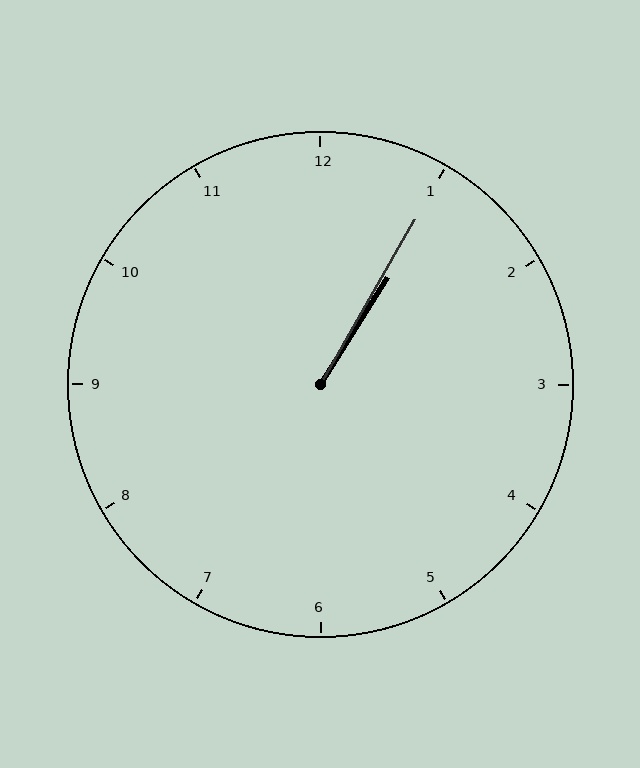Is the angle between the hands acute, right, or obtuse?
It is acute.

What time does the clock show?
1:05.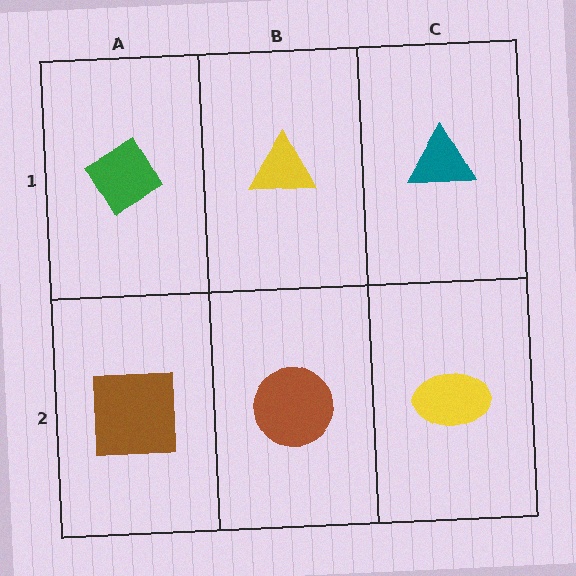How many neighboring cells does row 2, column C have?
2.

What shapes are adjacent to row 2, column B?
A yellow triangle (row 1, column B), a brown square (row 2, column A), a yellow ellipse (row 2, column C).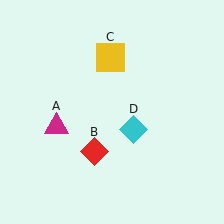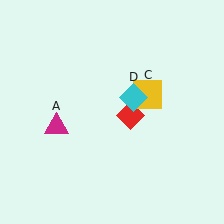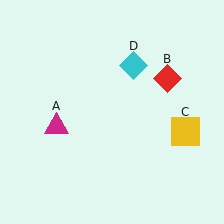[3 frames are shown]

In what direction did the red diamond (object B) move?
The red diamond (object B) moved up and to the right.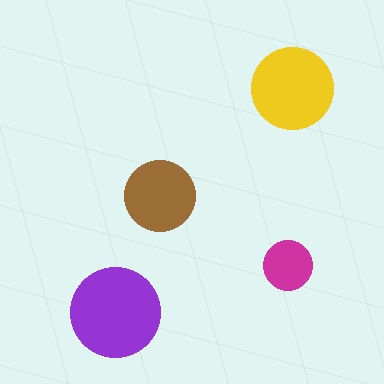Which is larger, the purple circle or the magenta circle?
The purple one.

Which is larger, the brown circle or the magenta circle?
The brown one.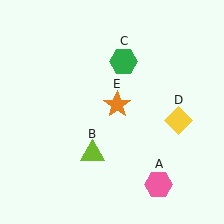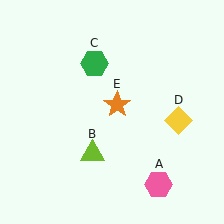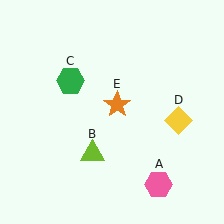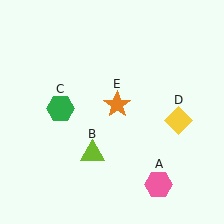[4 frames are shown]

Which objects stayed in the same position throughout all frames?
Pink hexagon (object A) and lime triangle (object B) and yellow diamond (object D) and orange star (object E) remained stationary.